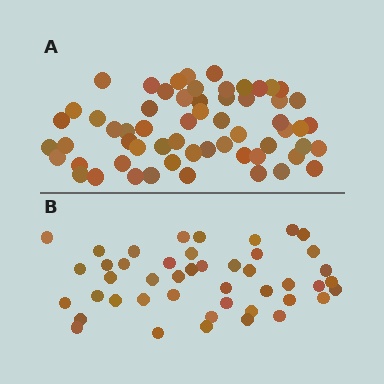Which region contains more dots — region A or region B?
Region A (the top region) has more dots.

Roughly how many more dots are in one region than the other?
Region A has approximately 15 more dots than region B.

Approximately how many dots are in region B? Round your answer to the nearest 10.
About 40 dots. (The exact count is 45, which rounds to 40.)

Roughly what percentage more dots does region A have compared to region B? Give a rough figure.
About 35% more.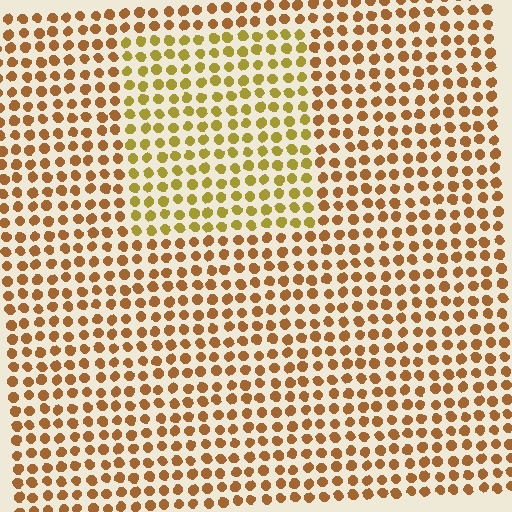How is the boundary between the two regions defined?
The boundary is defined purely by a slight shift in hue (about 28 degrees). Spacing, size, and orientation are identical on both sides.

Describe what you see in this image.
The image is filled with small brown elements in a uniform arrangement. A rectangle-shaped region is visible where the elements are tinted to a slightly different hue, forming a subtle color boundary.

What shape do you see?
I see a rectangle.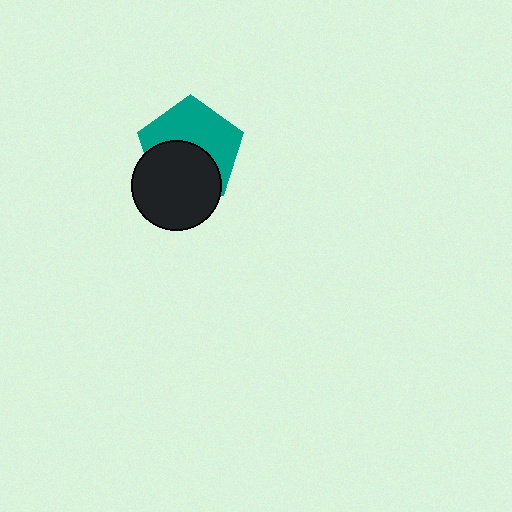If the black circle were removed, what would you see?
You would see the complete teal pentagon.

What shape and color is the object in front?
The object in front is a black circle.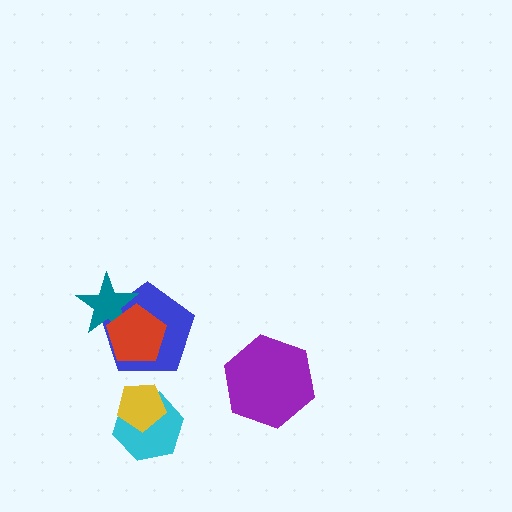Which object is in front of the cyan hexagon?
The yellow pentagon is in front of the cyan hexagon.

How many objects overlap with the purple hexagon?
0 objects overlap with the purple hexagon.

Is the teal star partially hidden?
Yes, it is partially covered by another shape.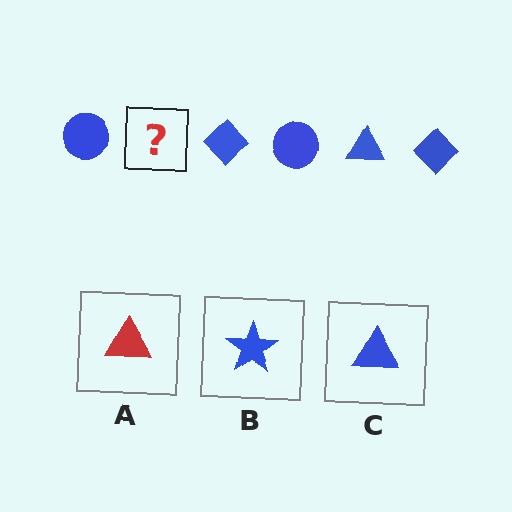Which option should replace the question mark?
Option C.